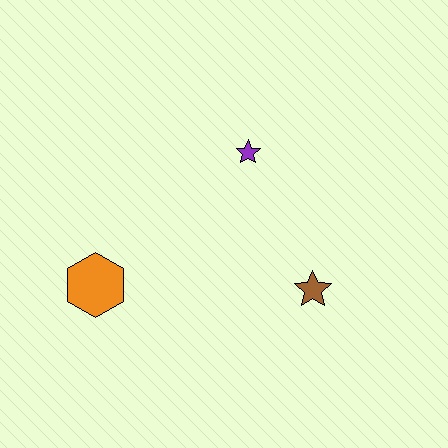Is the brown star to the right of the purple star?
Yes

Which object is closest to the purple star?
The brown star is closest to the purple star.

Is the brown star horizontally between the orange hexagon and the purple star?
No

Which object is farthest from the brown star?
The orange hexagon is farthest from the brown star.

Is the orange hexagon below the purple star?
Yes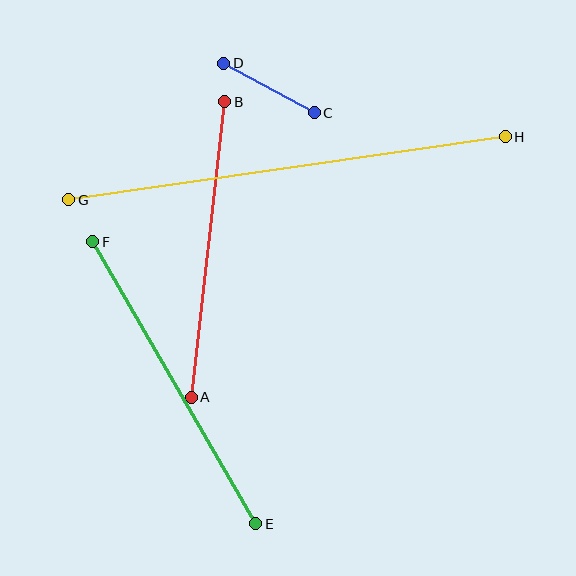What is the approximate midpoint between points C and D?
The midpoint is at approximately (269, 88) pixels.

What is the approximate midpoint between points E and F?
The midpoint is at approximately (174, 383) pixels.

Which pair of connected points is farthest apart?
Points G and H are farthest apart.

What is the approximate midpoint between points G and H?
The midpoint is at approximately (287, 168) pixels.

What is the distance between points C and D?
The distance is approximately 103 pixels.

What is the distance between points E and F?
The distance is approximately 326 pixels.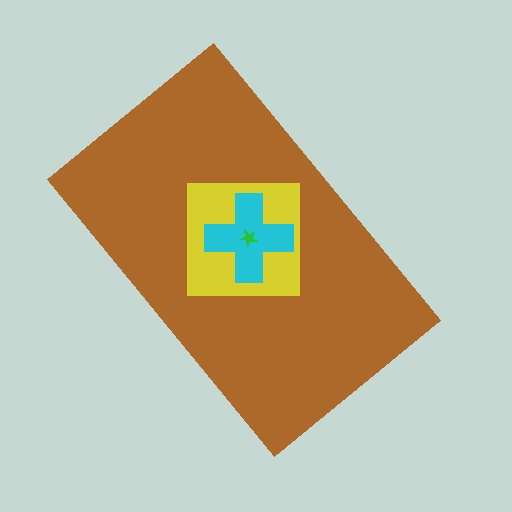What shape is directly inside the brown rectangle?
The yellow square.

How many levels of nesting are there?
4.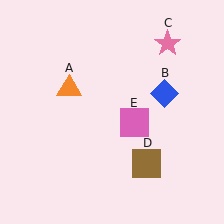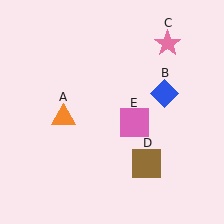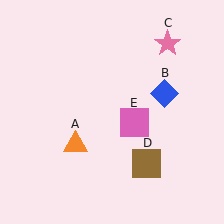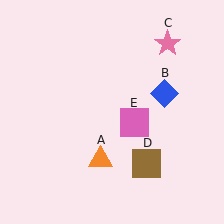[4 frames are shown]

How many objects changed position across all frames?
1 object changed position: orange triangle (object A).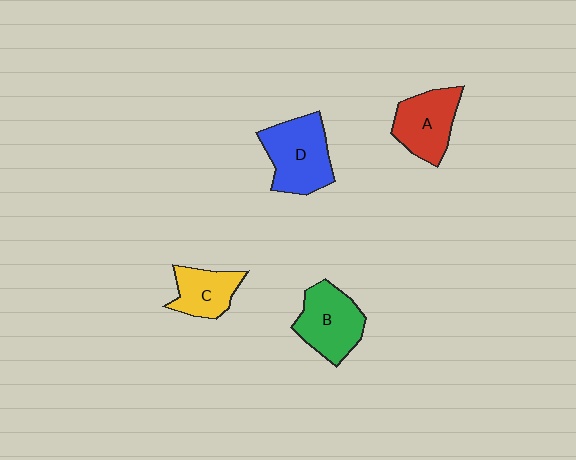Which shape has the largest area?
Shape D (blue).